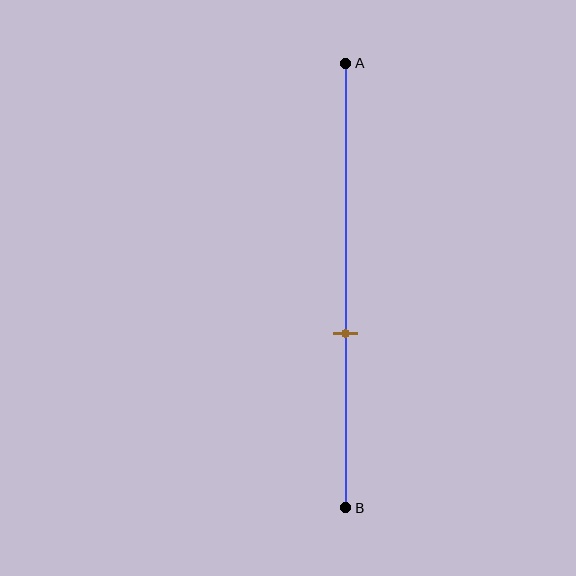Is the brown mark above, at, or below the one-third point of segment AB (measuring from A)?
The brown mark is below the one-third point of segment AB.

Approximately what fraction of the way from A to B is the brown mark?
The brown mark is approximately 60% of the way from A to B.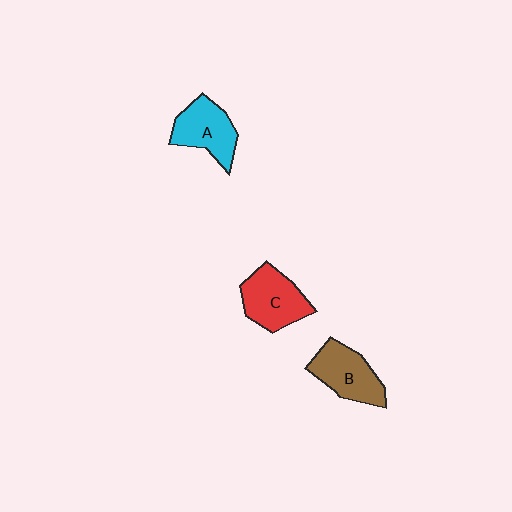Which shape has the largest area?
Shape C (red).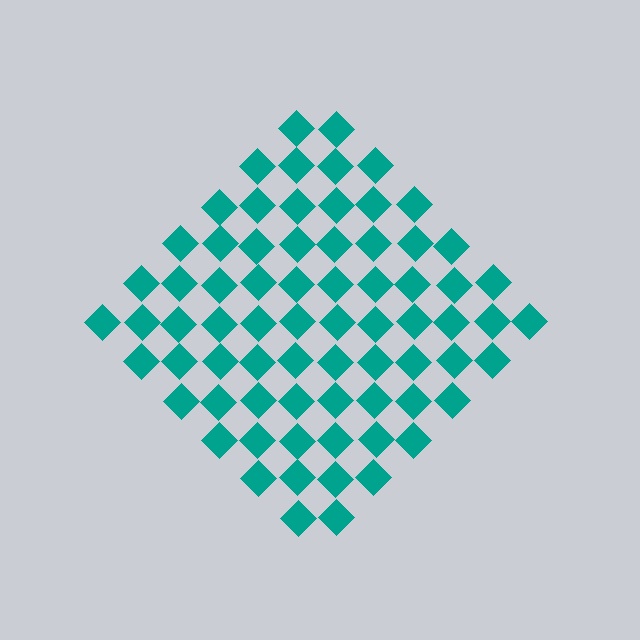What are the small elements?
The small elements are diamonds.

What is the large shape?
The large shape is a diamond.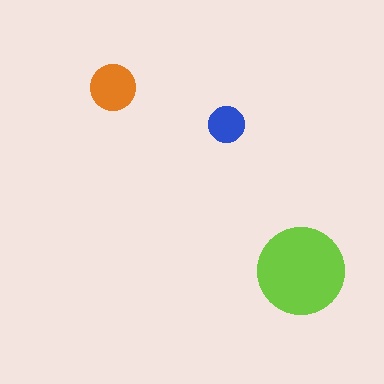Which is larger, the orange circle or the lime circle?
The lime one.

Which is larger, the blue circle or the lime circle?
The lime one.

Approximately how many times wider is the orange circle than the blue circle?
About 1.5 times wider.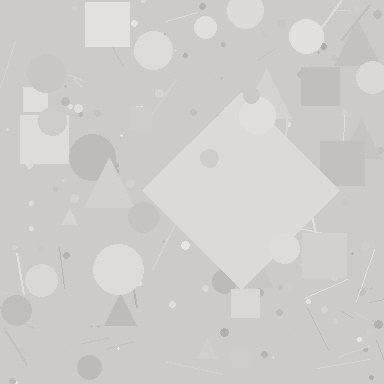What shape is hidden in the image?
A diamond is hidden in the image.